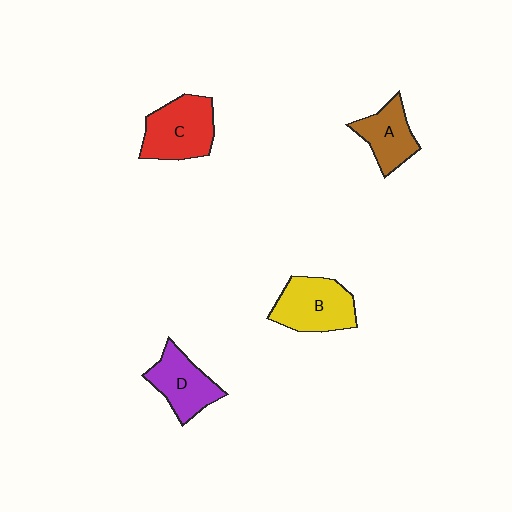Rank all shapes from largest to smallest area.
From largest to smallest: C (red), B (yellow), D (purple), A (brown).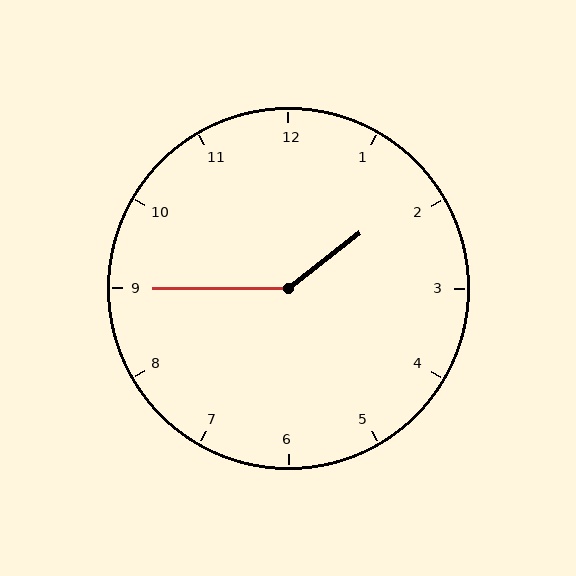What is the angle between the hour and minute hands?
Approximately 142 degrees.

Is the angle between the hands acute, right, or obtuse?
It is obtuse.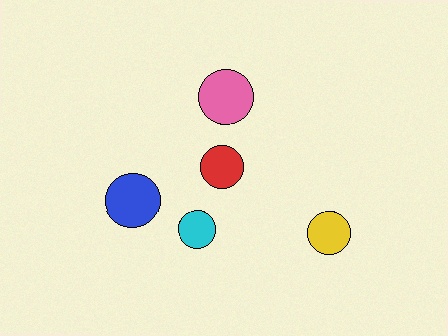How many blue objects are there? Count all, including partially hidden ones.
There is 1 blue object.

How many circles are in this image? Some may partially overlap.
There are 5 circles.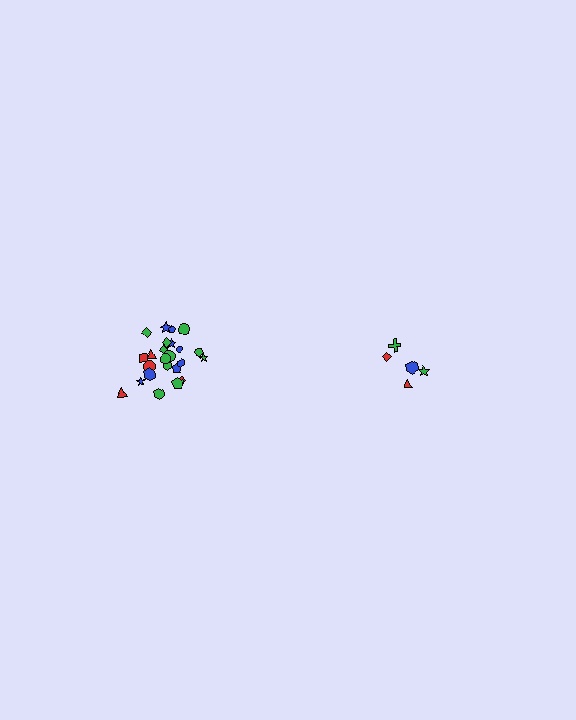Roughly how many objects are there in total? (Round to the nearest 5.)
Roughly 30 objects in total.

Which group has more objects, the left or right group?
The left group.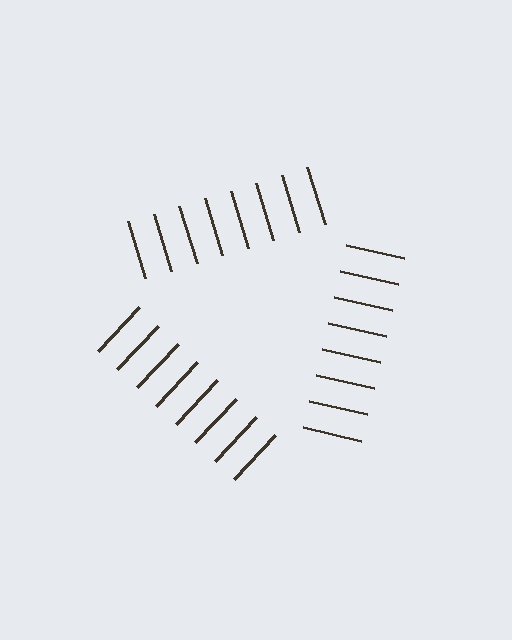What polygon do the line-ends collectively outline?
An illusory triangle — the line segments terminate on its edges but no continuous stroke is drawn.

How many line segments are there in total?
24 — 8 along each of the 3 edges.